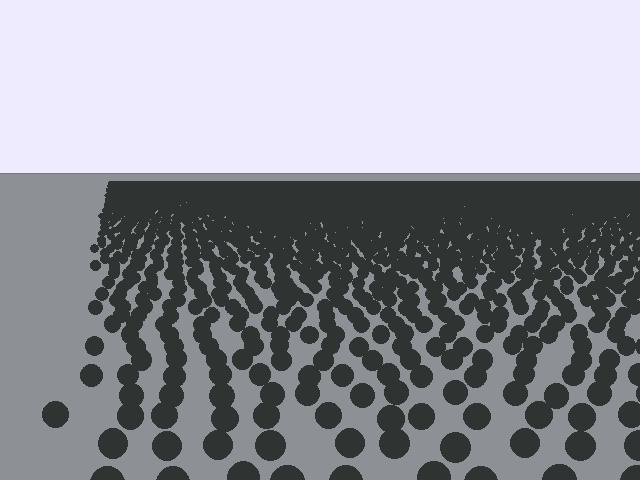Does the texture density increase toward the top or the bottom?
Density increases toward the top.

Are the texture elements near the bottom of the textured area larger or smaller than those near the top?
Larger. Near the bottom, elements are closer to the viewer and appear at a bigger on-screen size.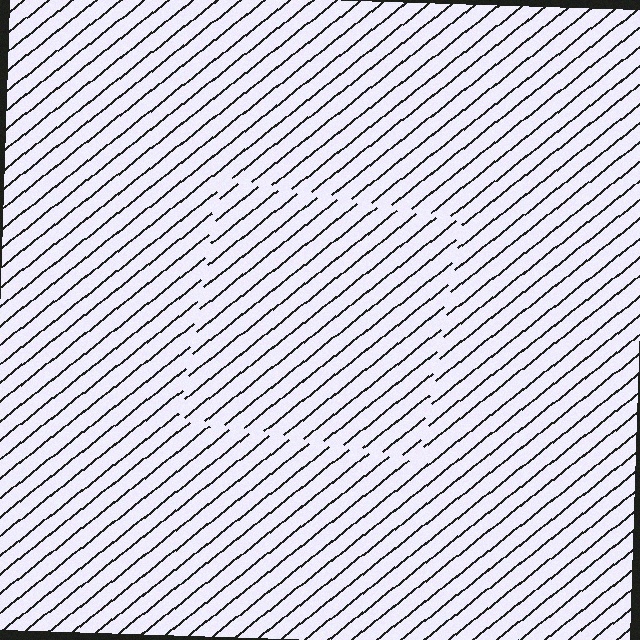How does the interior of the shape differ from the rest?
The interior of the shape contains the same grating, shifted by half a period — the contour is defined by the phase discontinuity where line-ends from the inner and outer gratings abut.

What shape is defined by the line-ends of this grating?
An illusory square. The interior of the shape contains the same grating, shifted by half a period — the contour is defined by the phase discontinuity where line-ends from the inner and outer gratings abut.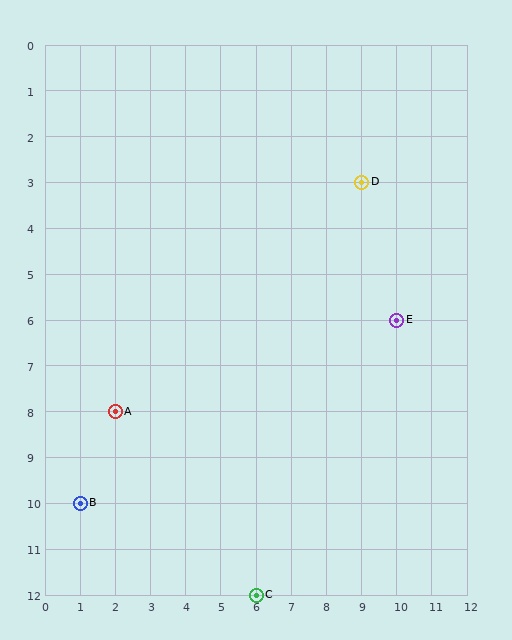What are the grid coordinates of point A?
Point A is at grid coordinates (2, 8).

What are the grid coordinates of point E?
Point E is at grid coordinates (10, 6).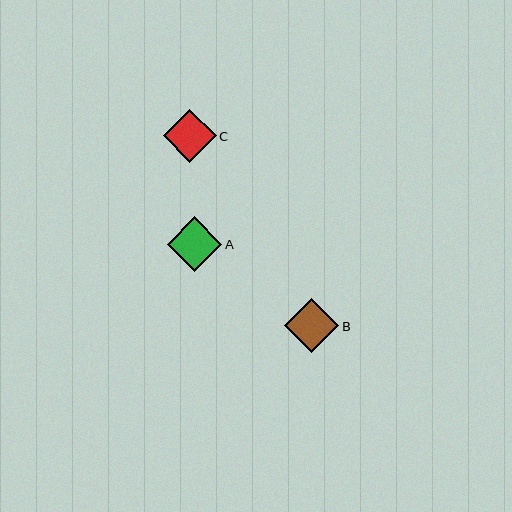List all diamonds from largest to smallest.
From largest to smallest: A, B, C.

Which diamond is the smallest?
Diamond C is the smallest with a size of approximately 53 pixels.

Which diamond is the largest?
Diamond A is the largest with a size of approximately 55 pixels.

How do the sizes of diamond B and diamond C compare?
Diamond B and diamond C are approximately the same size.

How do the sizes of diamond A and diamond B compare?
Diamond A and diamond B are approximately the same size.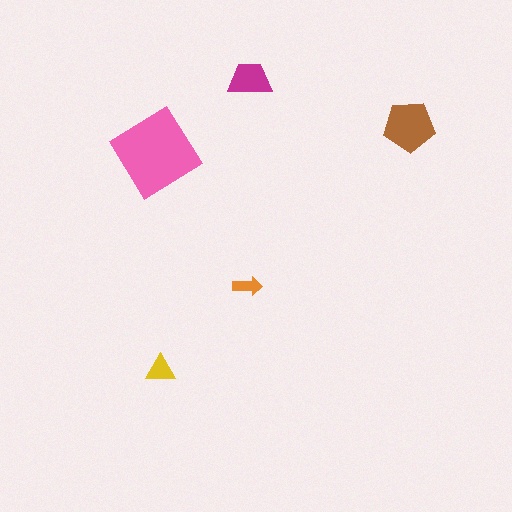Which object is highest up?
The magenta trapezoid is topmost.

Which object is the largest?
The pink diamond.